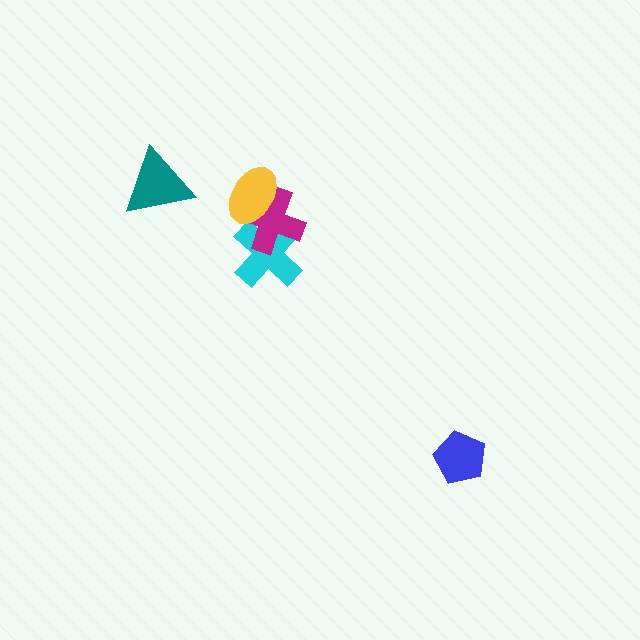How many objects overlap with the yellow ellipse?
2 objects overlap with the yellow ellipse.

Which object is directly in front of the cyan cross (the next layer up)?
The magenta cross is directly in front of the cyan cross.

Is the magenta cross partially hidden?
Yes, it is partially covered by another shape.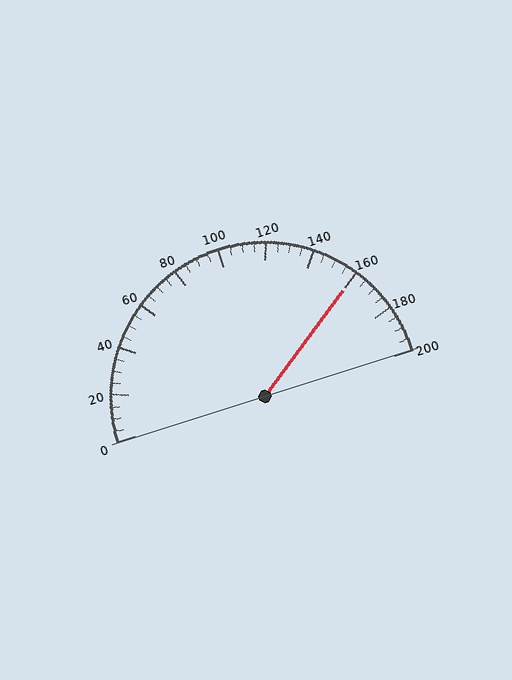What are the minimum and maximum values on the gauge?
The gauge ranges from 0 to 200.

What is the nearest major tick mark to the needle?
The nearest major tick mark is 160.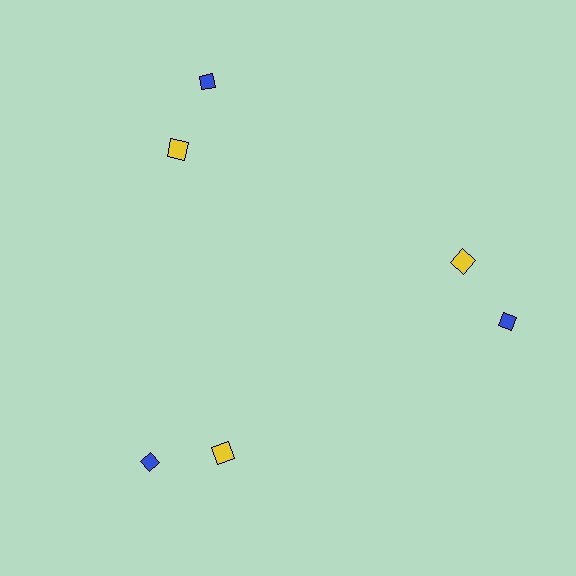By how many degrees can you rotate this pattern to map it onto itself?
The pattern maps onto itself every 120 degrees of rotation.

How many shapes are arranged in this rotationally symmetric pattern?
There are 6 shapes, arranged in 3 groups of 2.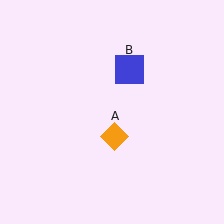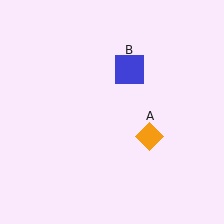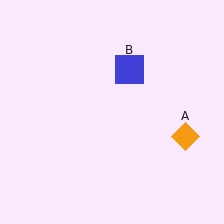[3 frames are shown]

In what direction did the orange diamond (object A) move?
The orange diamond (object A) moved right.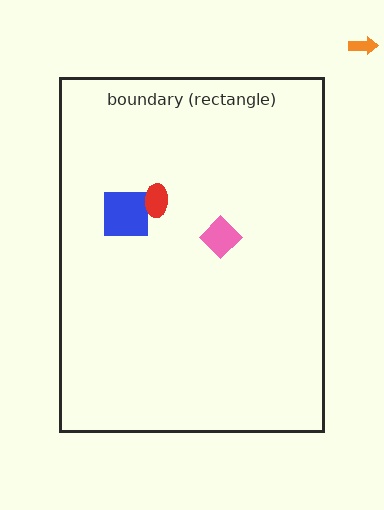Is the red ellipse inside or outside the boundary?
Inside.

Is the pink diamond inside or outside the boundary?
Inside.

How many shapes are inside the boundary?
3 inside, 1 outside.